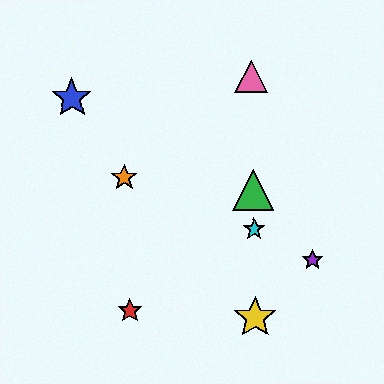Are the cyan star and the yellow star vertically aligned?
Yes, both are at x≈254.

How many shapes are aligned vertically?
4 shapes (the green triangle, the yellow star, the cyan star, the pink triangle) are aligned vertically.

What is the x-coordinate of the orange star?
The orange star is at x≈124.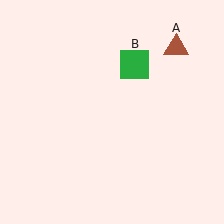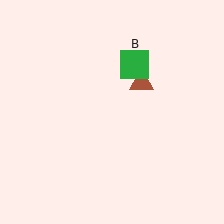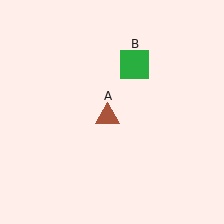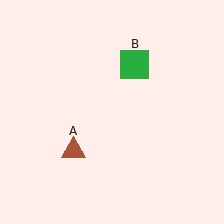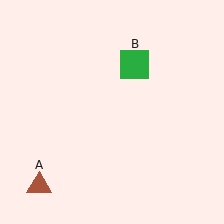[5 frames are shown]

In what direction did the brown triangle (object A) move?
The brown triangle (object A) moved down and to the left.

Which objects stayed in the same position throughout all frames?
Green square (object B) remained stationary.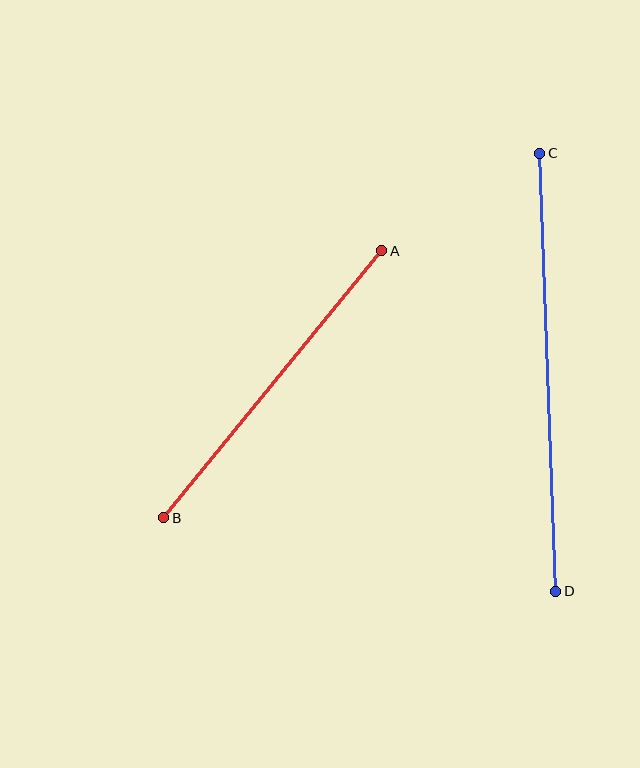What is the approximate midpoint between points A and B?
The midpoint is at approximately (273, 384) pixels.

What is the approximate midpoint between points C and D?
The midpoint is at approximately (548, 372) pixels.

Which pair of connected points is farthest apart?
Points C and D are farthest apart.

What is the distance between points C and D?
The distance is approximately 438 pixels.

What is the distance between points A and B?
The distance is approximately 345 pixels.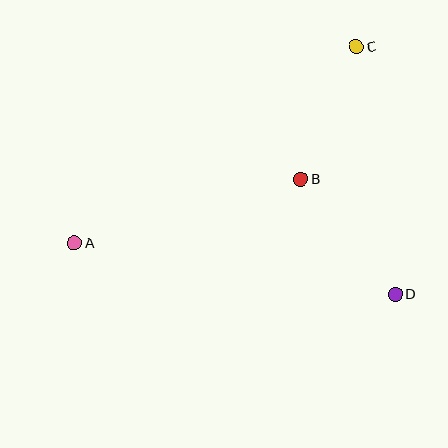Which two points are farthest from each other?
Points A and C are farthest from each other.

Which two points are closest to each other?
Points B and C are closest to each other.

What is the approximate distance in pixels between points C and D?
The distance between C and D is approximately 250 pixels.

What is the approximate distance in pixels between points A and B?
The distance between A and B is approximately 236 pixels.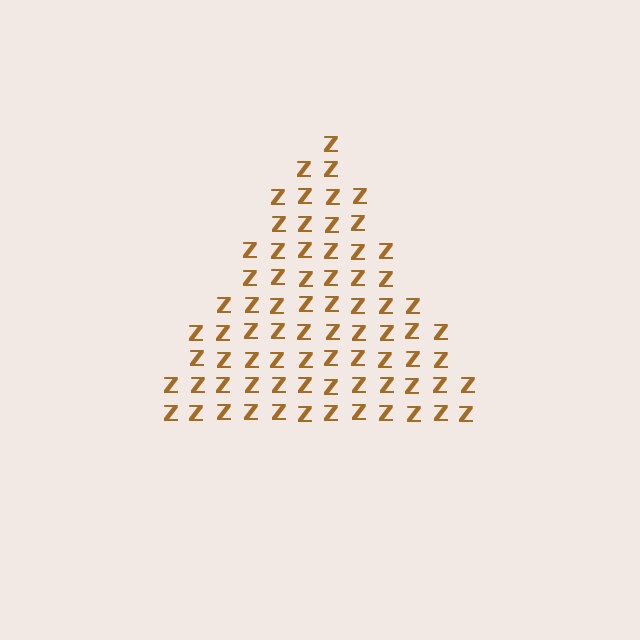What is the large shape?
The large shape is a triangle.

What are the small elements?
The small elements are letter Z's.